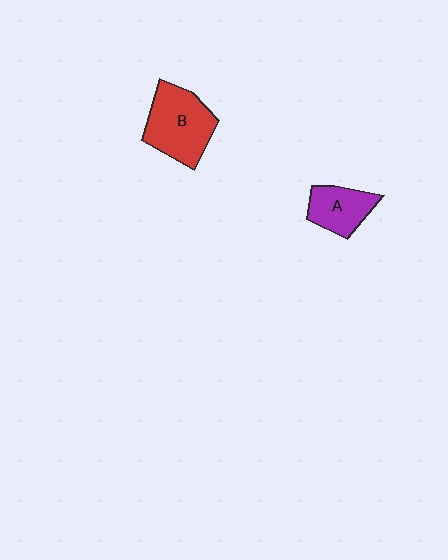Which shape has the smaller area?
Shape A (purple).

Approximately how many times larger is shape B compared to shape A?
Approximately 1.6 times.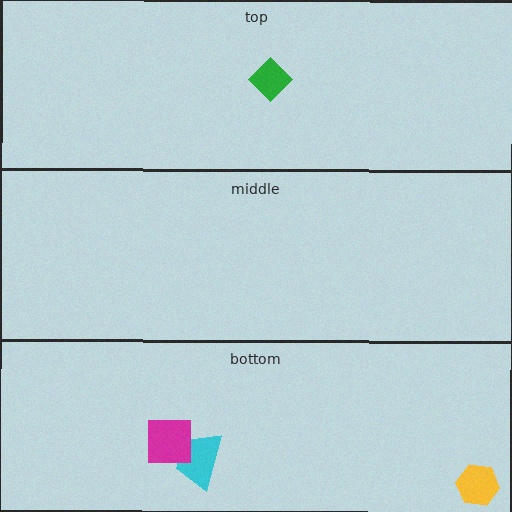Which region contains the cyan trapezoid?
The bottom region.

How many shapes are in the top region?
1.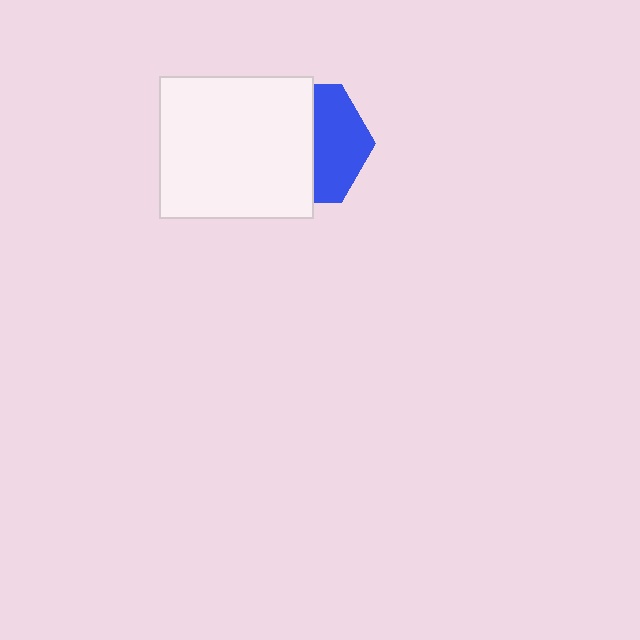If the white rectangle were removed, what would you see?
You would see the complete blue hexagon.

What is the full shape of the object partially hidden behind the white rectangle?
The partially hidden object is a blue hexagon.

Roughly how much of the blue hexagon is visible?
A small part of it is visible (roughly 44%).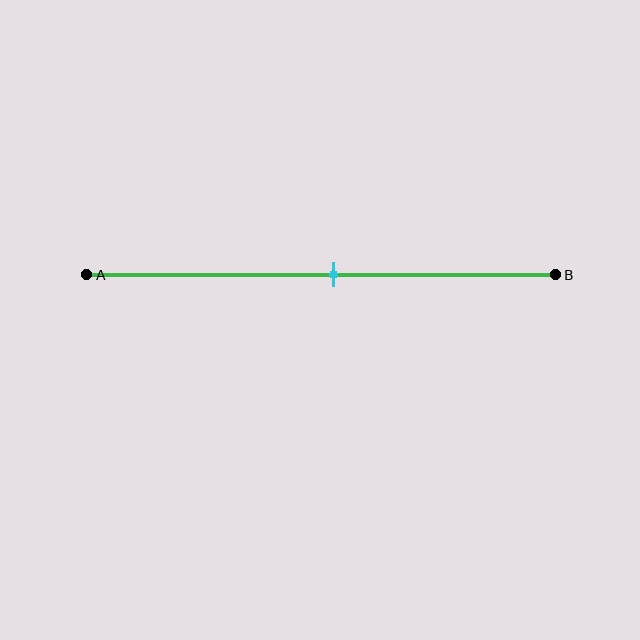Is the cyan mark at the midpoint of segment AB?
Yes, the mark is approximately at the midpoint.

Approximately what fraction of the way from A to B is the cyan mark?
The cyan mark is approximately 55% of the way from A to B.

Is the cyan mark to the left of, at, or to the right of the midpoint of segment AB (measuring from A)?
The cyan mark is approximately at the midpoint of segment AB.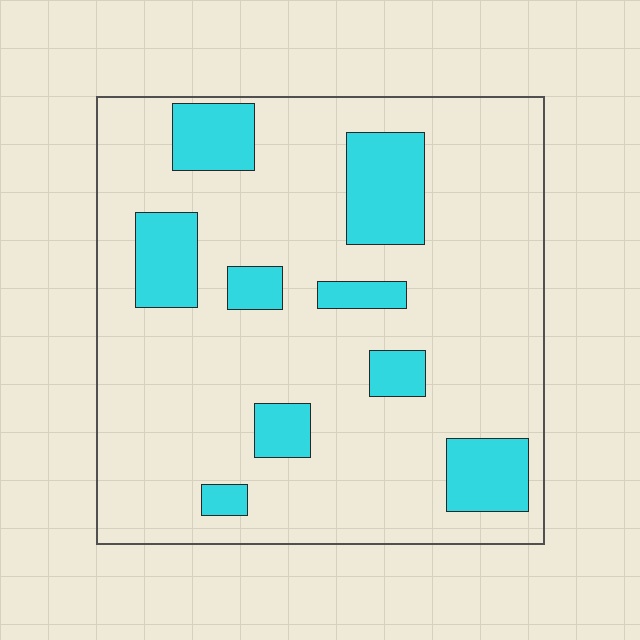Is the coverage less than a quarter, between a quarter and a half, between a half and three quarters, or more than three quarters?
Less than a quarter.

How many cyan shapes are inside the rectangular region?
9.